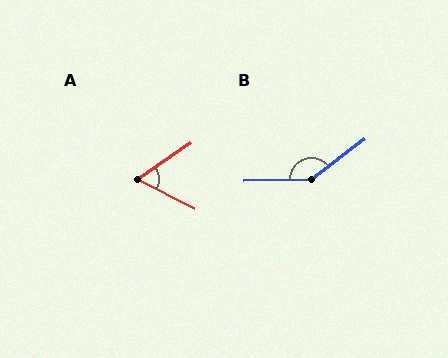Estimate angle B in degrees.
Approximately 144 degrees.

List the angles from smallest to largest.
A (62°), B (144°).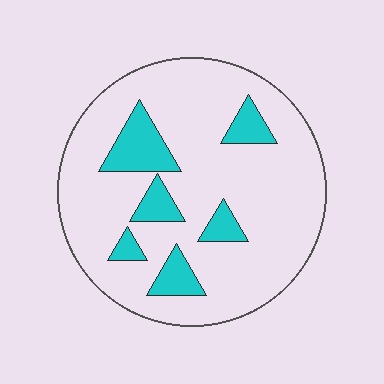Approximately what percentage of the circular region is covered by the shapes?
Approximately 15%.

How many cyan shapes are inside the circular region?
6.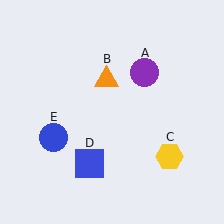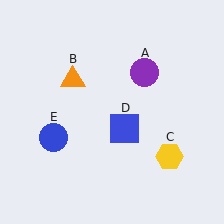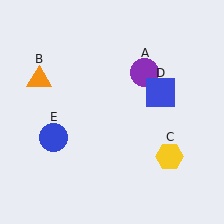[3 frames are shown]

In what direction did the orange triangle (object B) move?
The orange triangle (object B) moved left.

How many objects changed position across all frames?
2 objects changed position: orange triangle (object B), blue square (object D).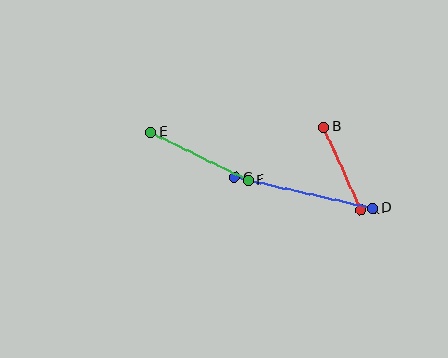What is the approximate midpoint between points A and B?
The midpoint is at approximately (342, 168) pixels.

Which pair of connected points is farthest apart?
Points C and D are farthest apart.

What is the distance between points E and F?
The distance is approximately 109 pixels.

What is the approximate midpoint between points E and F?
The midpoint is at approximately (200, 156) pixels.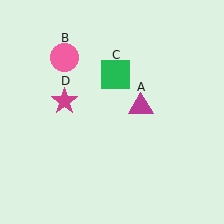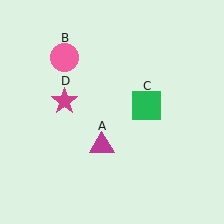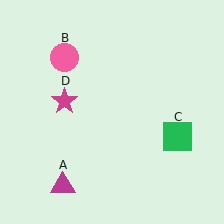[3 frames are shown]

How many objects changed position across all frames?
2 objects changed position: magenta triangle (object A), green square (object C).